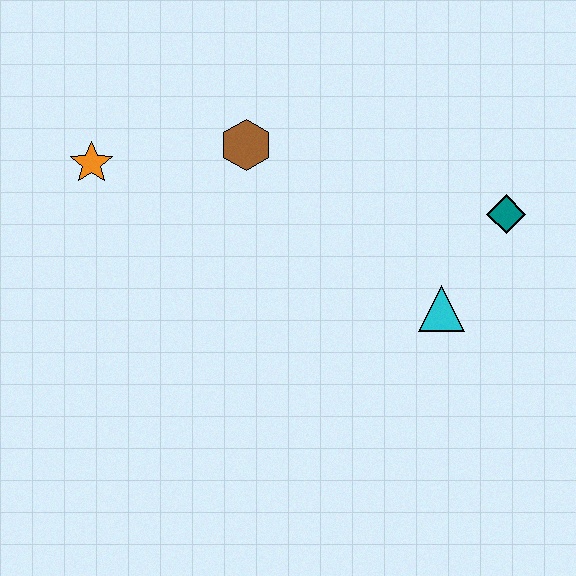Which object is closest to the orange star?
The brown hexagon is closest to the orange star.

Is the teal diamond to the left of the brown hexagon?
No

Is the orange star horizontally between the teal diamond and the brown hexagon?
No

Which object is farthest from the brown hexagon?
The teal diamond is farthest from the brown hexagon.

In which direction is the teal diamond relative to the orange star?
The teal diamond is to the right of the orange star.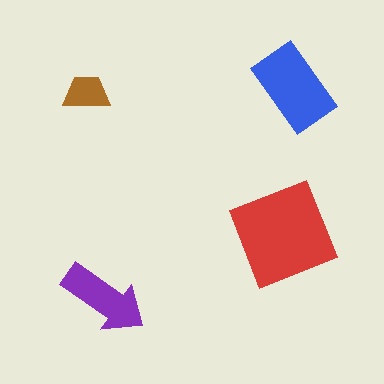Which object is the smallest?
The brown trapezoid.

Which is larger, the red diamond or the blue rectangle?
The red diamond.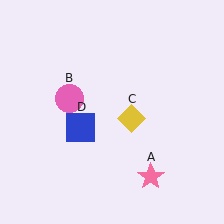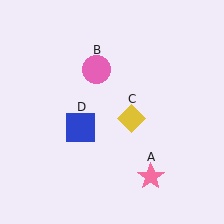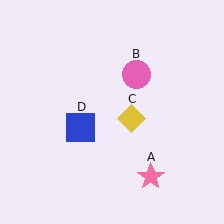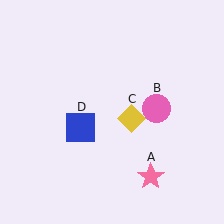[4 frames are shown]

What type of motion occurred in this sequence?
The pink circle (object B) rotated clockwise around the center of the scene.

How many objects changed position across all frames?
1 object changed position: pink circle (object B).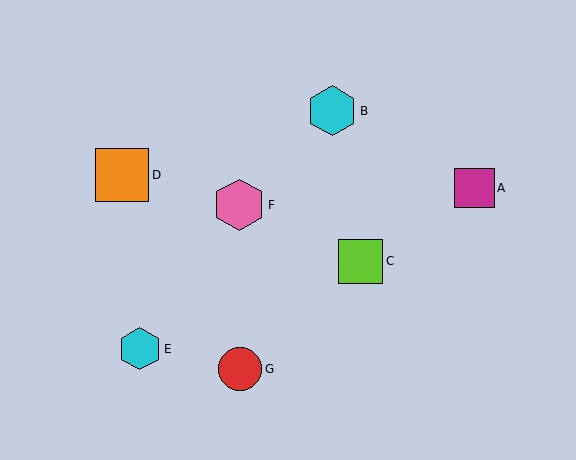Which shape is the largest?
The orange square (labeled D) is the largest.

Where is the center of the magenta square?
The center of the magenta square is at (475, 188).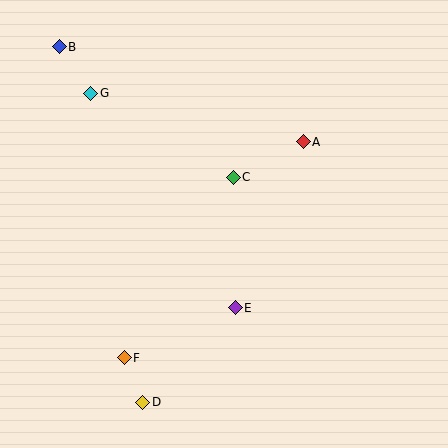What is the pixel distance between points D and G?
The distance between D and G is 314 pixels.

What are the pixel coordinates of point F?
Point F is at (124, 358).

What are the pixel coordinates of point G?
Point G is at (91, 93).